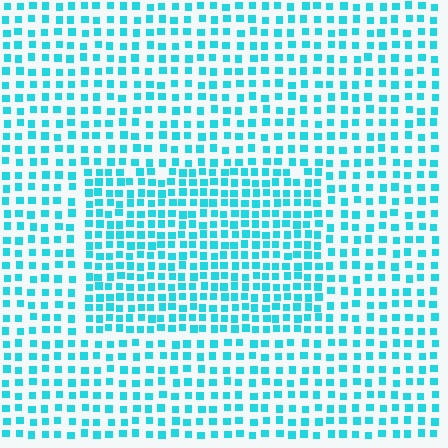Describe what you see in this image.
The image contains small cyan elements arranged at two different densities. A rectangle-shaped region is visible where the elements are more densely packed than the surrounding area.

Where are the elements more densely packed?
The elements are more densely packed inside the rectangle boundary.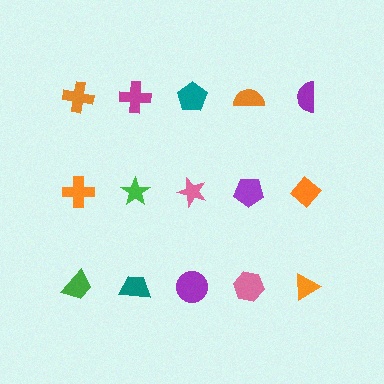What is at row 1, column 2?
A magenta cross.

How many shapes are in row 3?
5 shapes.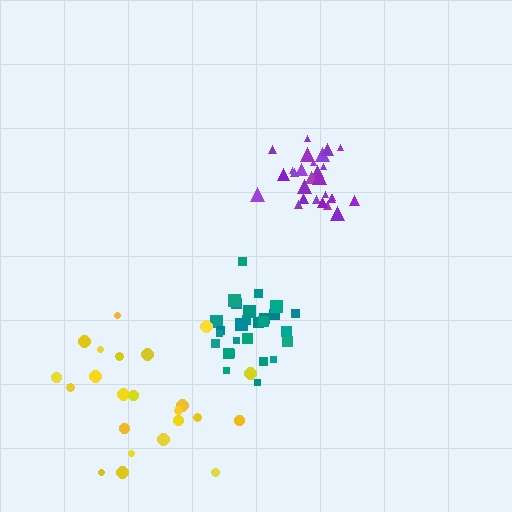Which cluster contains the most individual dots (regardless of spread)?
Teal (30).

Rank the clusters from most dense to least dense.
purple, teal, yellow.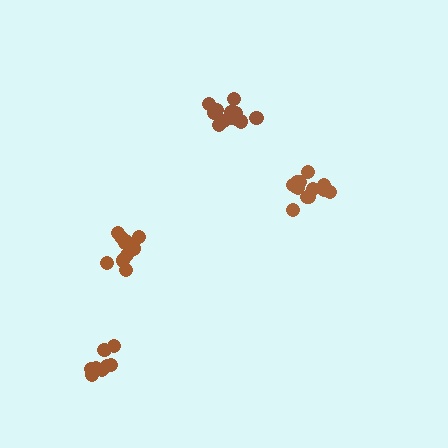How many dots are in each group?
Group 1: 13 dots, Group 2: 13 dots, Group 3: 9 dots, Group 4: 10 dots (45 total).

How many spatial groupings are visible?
There are 4 spatial groupings.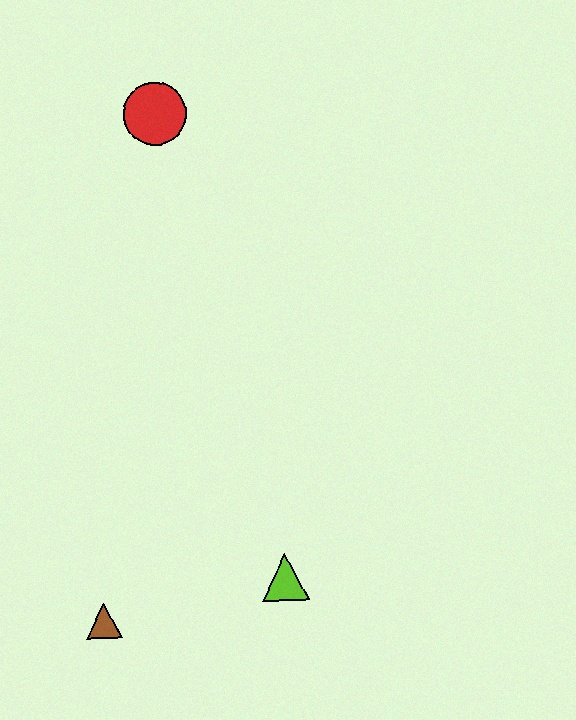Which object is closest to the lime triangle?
The brown triangle is closest to the lime triangle.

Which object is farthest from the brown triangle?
The red circle is farthest from the brown triangle.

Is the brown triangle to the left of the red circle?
Yes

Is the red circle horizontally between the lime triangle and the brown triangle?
Yes